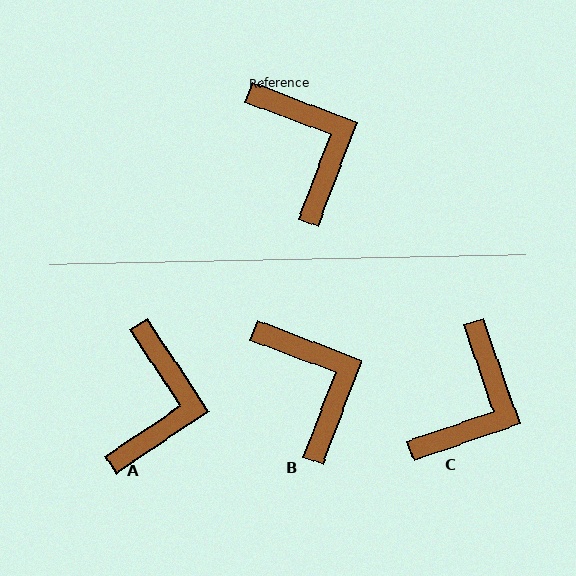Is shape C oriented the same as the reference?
No, it is off by about 51 degrees.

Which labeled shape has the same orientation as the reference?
B.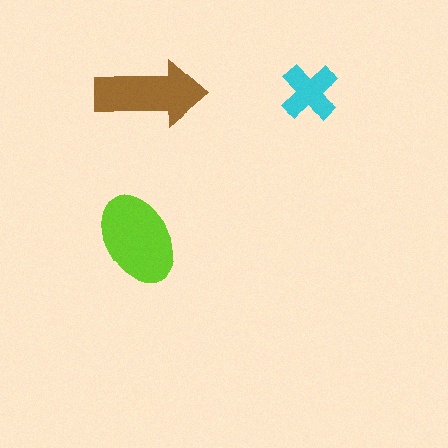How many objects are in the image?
There are 3 objects in the image.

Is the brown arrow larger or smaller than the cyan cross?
Larger.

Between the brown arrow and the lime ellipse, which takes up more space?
The lime ellipse.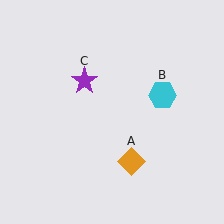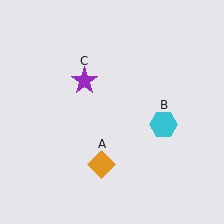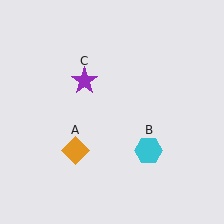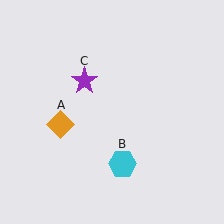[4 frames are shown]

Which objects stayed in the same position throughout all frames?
Purple star (object C) remained stationary.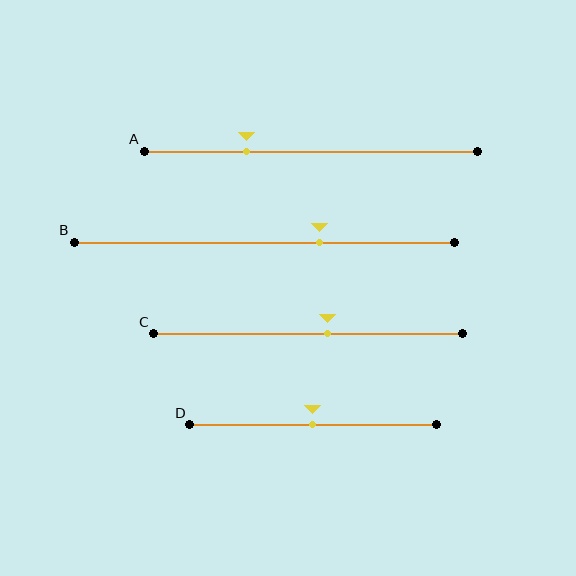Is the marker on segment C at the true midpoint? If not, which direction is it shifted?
No, the marker on segment C is shifted to the right by about 6% of the segment length.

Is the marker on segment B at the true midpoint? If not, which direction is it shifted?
No, the marker on segment B is shifted to the right by about 15% of the segment length.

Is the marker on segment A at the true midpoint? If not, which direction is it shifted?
No, the marker on segment A is shifted to the left by about 19% of the segment length.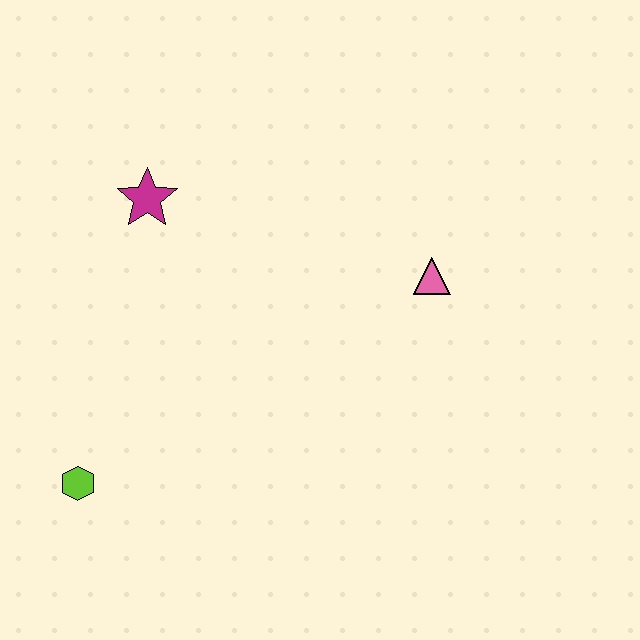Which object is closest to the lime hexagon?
The magenta star is closest to the lime hexagon.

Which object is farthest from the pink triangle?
The lime hexagon is farthest from the pink triangle.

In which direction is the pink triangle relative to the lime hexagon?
The pink triangle is to the right of the lime hexagon.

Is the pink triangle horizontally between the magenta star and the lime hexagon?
No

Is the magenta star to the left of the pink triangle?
Yes